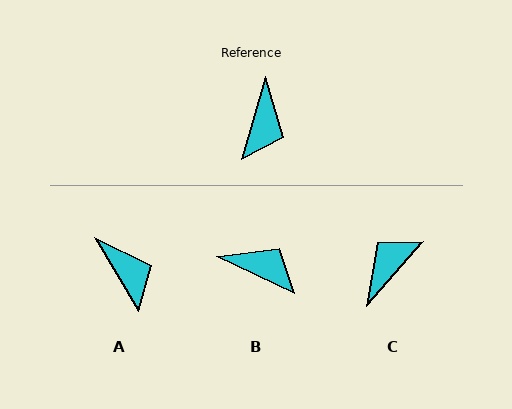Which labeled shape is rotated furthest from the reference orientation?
C, about 155 degrees away.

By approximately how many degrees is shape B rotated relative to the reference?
Approximately 81 degrees counter-clockwise.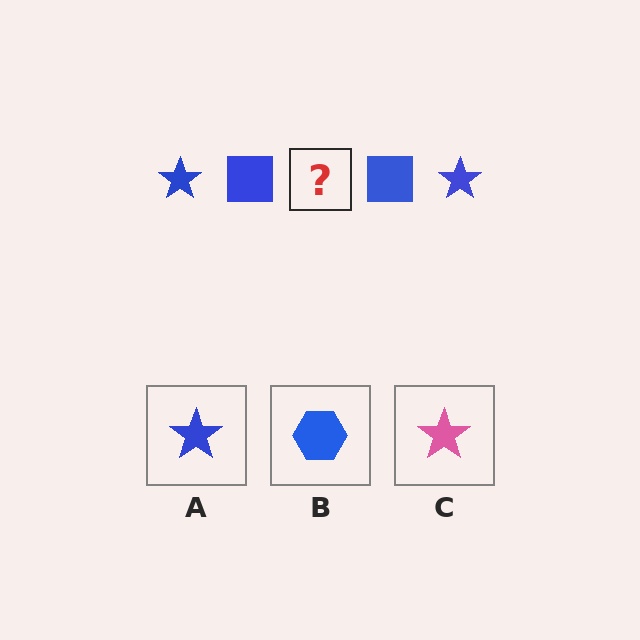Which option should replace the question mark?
Option A.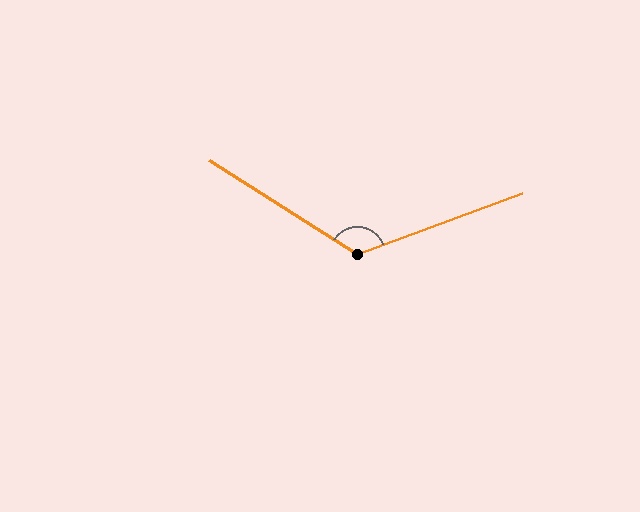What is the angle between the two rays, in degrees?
Approximately 127 degrees.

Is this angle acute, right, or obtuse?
It is obtuse.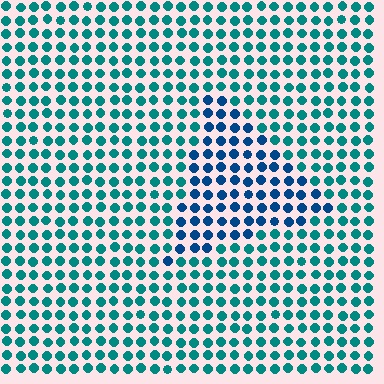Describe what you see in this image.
The image is filled with small teal elements in a uniform arrangement. A triangle-shaped region is visible where the elements are tinted to a slightly different hue, forming a subtle color boundary.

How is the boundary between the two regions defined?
The boundary is defined purely by a slight shift in hue (about 34 degrees). Spacing, size, and orientation are identical on both sides.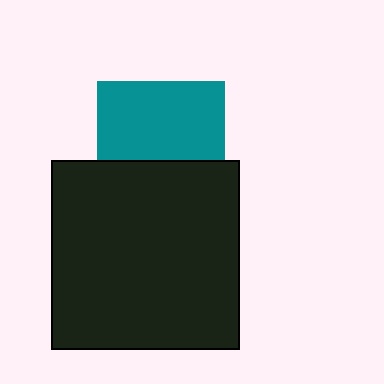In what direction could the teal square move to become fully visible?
The teal square could move up. That would shift it out from behind the black square entirely.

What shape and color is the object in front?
The object in front is a black square.